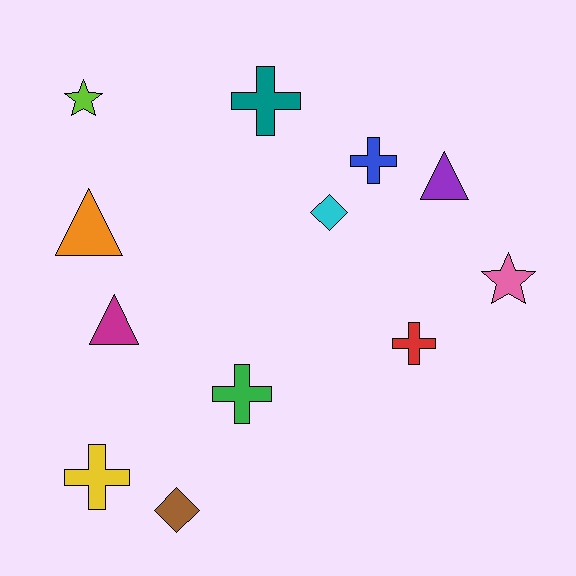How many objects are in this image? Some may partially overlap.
There are 12 objects.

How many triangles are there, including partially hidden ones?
There are 3 triangles.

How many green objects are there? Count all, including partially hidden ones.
There is 1 green object.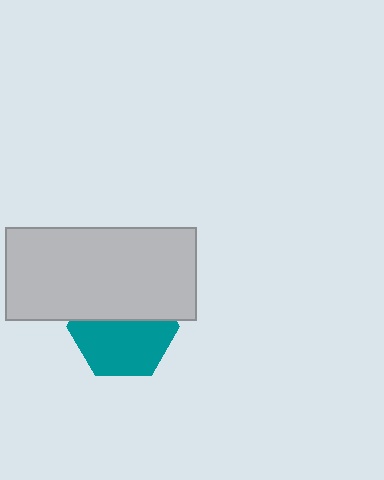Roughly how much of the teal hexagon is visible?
About half of it is visible (roughly 57%).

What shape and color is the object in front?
The object in front is a light gray rectangle.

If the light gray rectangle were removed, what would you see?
You would see the complete teal hexagon.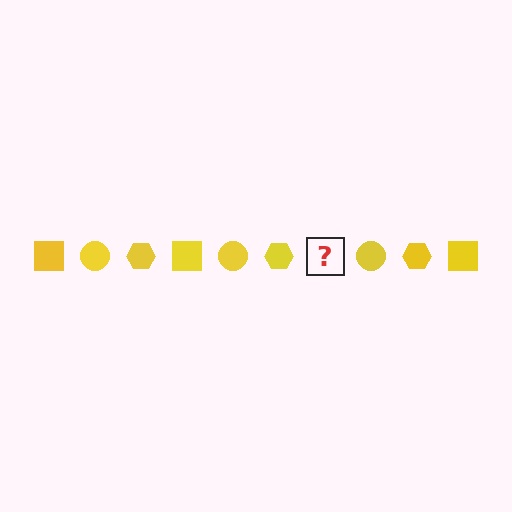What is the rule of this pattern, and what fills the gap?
The rule is that the pattern cycles through square, circle, hexagon shapes in yellow. The gap should be filled with a yellow square.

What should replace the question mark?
The question mark should be replaced with a yellow square.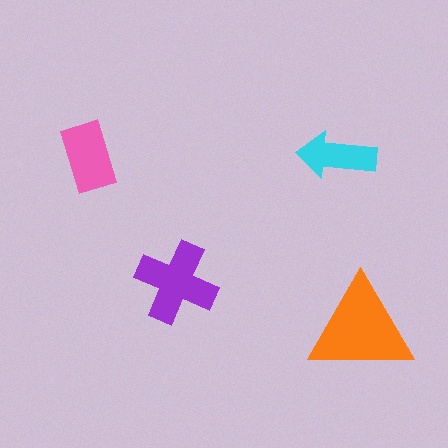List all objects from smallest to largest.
The cyan arrow, the pink rectangle, the purple cross, the orange triangle.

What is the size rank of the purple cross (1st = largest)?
2nd.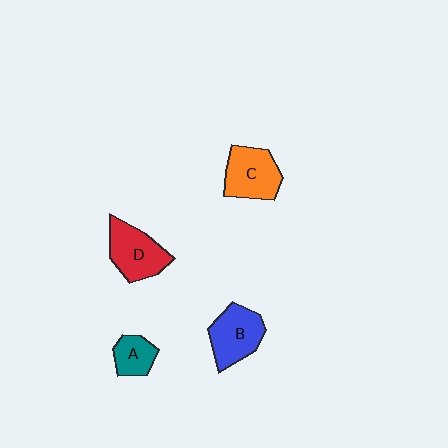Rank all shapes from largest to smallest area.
From largest to smallest: D (red), C (orange), B (blue), A (teal).